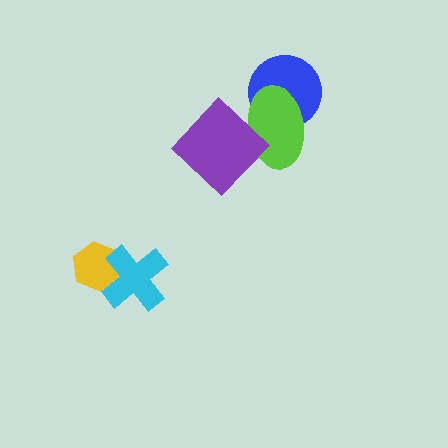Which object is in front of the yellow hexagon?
The cyan cross is in front of the yellow hexagon.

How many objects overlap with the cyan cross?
1 object overlaps with the cyan cross.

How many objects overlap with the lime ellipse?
2 objects overlap with the lime ellipse.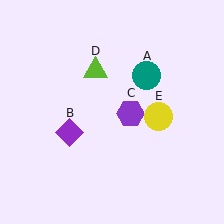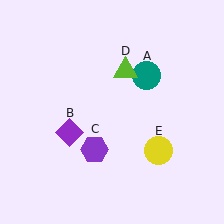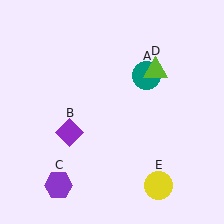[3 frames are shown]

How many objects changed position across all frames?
3 objects changed position: purple hexagon (object C), lime triangle (object D), yellow circle (object E).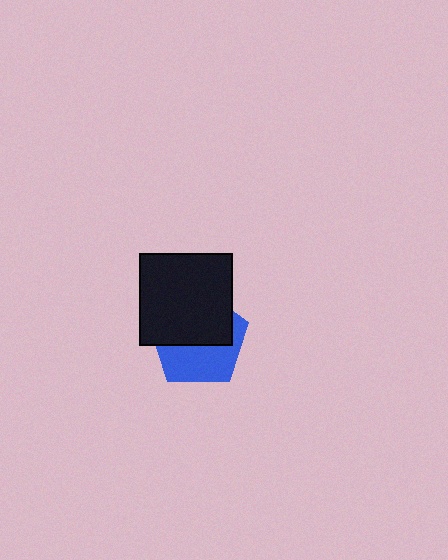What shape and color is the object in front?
The object in front is a black rectangle.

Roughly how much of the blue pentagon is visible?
About half of it is visible (roughly 45%).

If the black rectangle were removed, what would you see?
You would see the complete blue pentagon.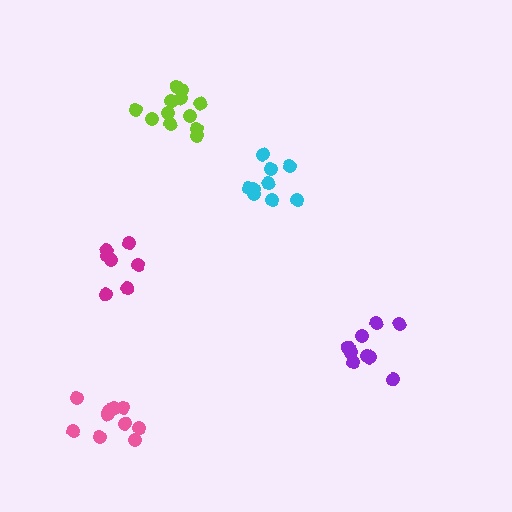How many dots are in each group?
Group 1: 9 dots, Group 2: 9 dots, Group 3: 7 dots, Group 4: 10 dots, Group 5: 12 dots (47 total).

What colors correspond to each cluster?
The clusters are colored: cyan, purple, magenta, pink, lime.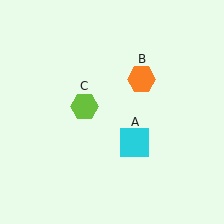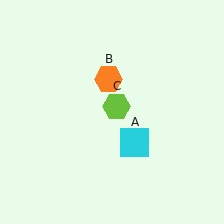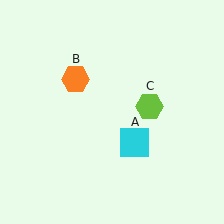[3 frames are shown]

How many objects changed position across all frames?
2 objects changed position: orange hexagon (object B), lime hexagon (object C).